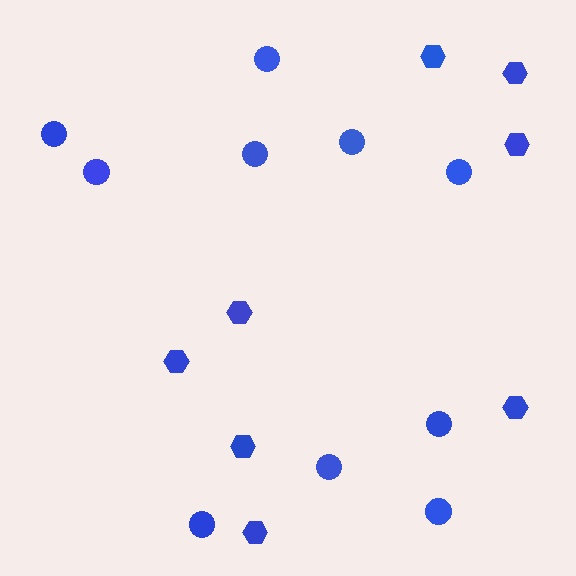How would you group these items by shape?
There are 2 groups: one group of circles (10) and one group of hexagons (8).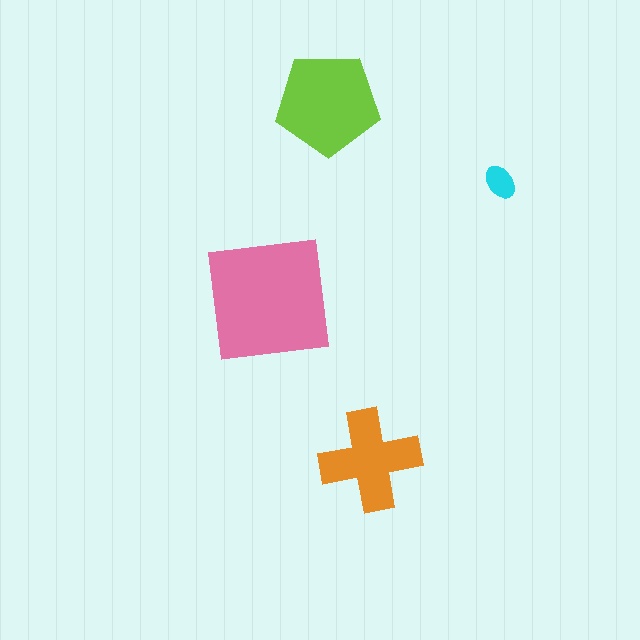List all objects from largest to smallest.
The pink square, the lime pentagon, the orange cross, the cyan ellipse.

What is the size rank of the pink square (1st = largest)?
1st.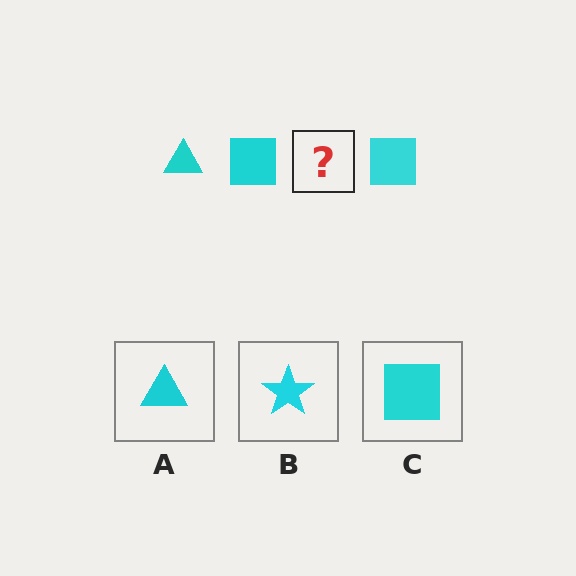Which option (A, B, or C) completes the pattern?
A.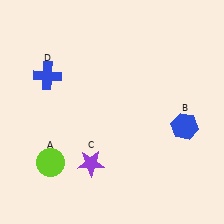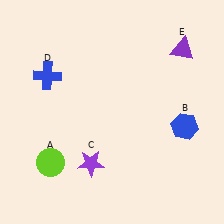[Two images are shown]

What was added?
A purple triangle (E) was added in Image 2.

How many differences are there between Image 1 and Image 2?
There is 1 difference between the two images.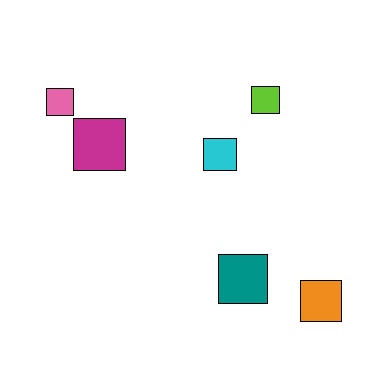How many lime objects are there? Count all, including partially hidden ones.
There is 1 lime object.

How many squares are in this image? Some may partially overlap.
There are 6 squares.